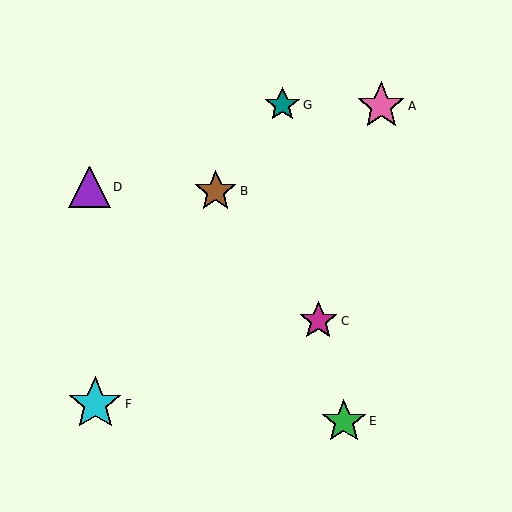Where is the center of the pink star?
The center of the pink star is at (381, 106).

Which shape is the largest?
The cyan star (labeled F) is the largest.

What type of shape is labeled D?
Shape D is a purple triangle.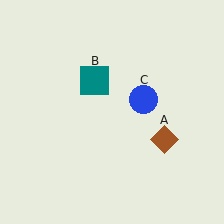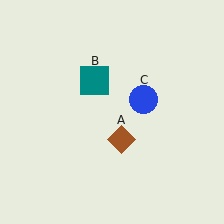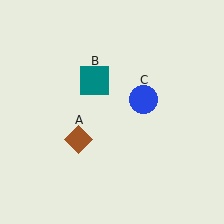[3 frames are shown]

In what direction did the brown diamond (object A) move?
The brown diamond (object A) moved left.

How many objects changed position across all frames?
1 object changed position: brown diamond (object A).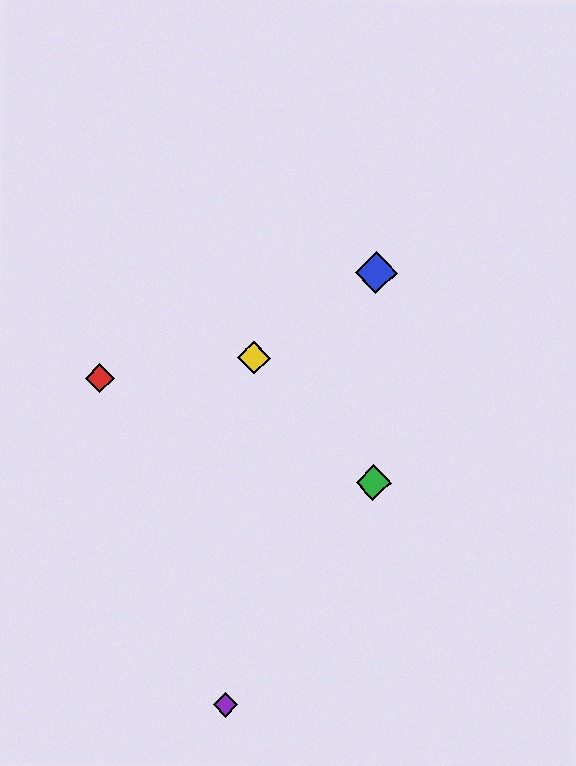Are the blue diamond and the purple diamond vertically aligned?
No, the blue diamond is at x≈376 and the purple diamond is at x≈226.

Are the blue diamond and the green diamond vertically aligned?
Yes, both are at x≈376.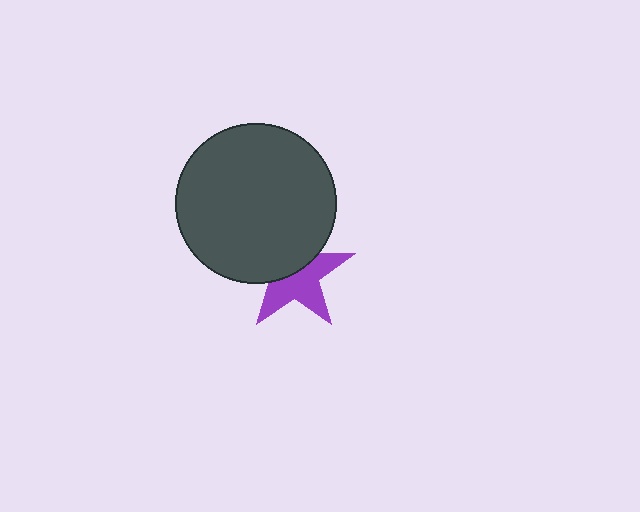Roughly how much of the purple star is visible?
About half of it is visible (roughly 55%).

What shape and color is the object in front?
The object in front is a dark gray circle.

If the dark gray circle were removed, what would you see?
You would see the complete purple star.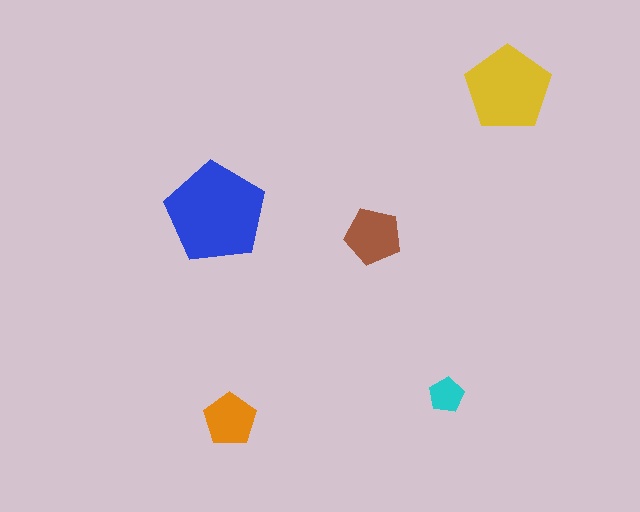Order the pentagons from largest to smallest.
the blue one, the yellow one, the brown one, the orange one, the cyan one.